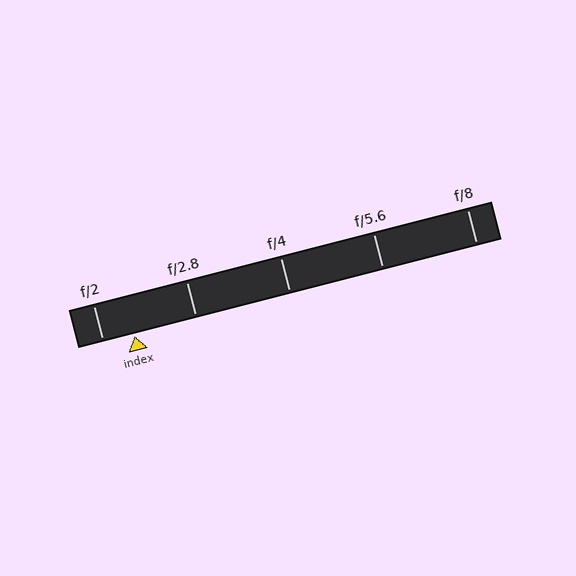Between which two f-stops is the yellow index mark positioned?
The index mark is between f/2 and f/2.8.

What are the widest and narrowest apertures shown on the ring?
The widest aperture shown is f/2 and the narrowest is f/8.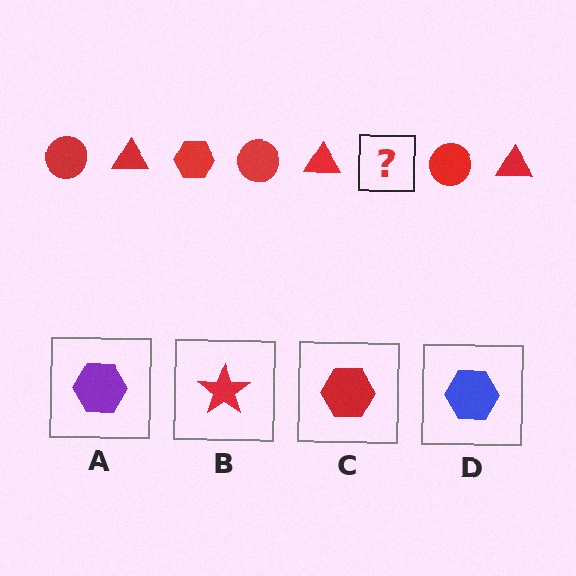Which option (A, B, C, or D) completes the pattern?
C.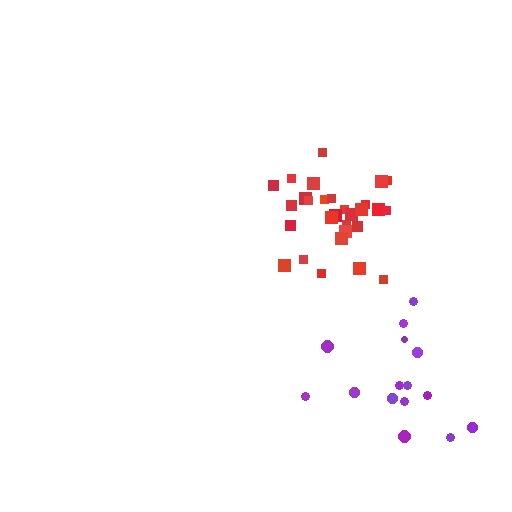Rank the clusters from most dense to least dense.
red, purple.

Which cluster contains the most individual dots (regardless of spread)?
Red (29).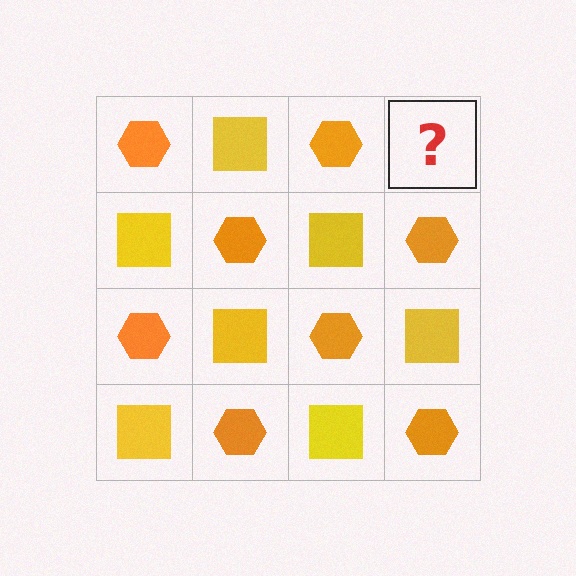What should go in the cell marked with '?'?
The missing cell should contain a yellow square.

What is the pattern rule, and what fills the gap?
The rule is that it alternates orange hexagon and yellow square in a checkerboard pattern. The gap should be filled with a yellow square.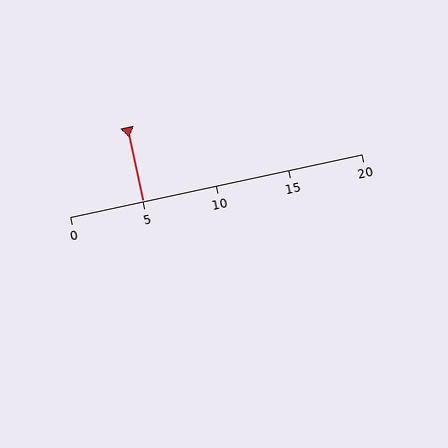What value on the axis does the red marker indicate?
The marker indicates approximately 5.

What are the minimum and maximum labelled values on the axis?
The axis runs from 0 to 20.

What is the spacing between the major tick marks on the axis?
The major ticks are spaced 5 apart.